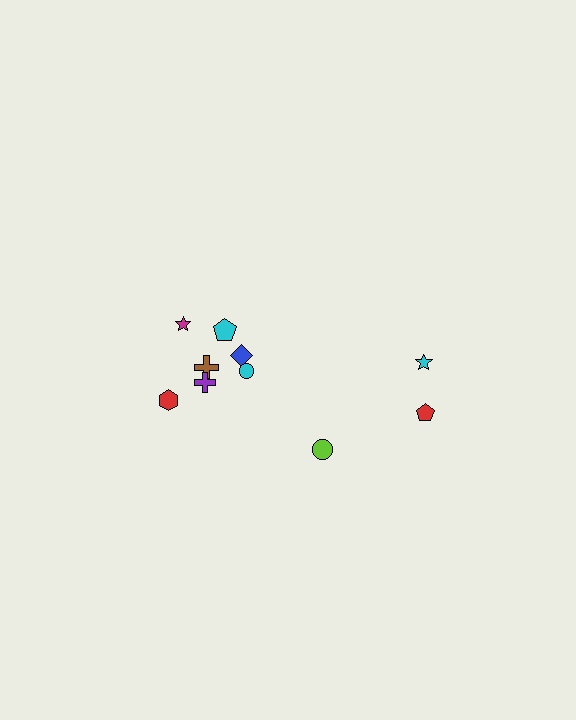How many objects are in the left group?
There are 7 objects.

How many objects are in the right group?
There are 3 objects.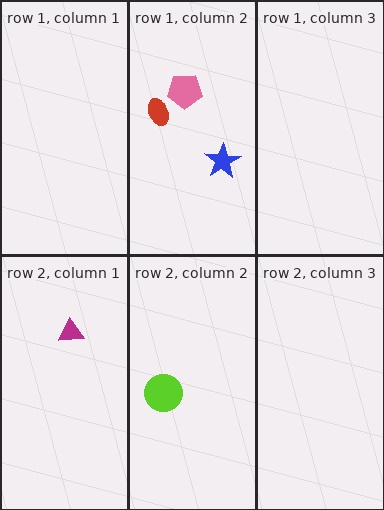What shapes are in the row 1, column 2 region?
The blue star, the red ellipse, the pink pentagon.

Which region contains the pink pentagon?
The row 1, column 2 region.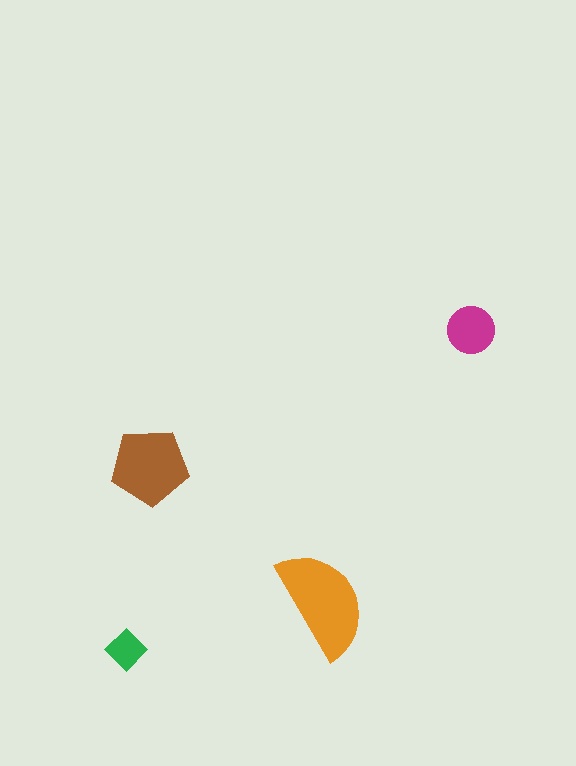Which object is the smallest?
The green diamond.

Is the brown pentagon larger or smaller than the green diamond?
Larger.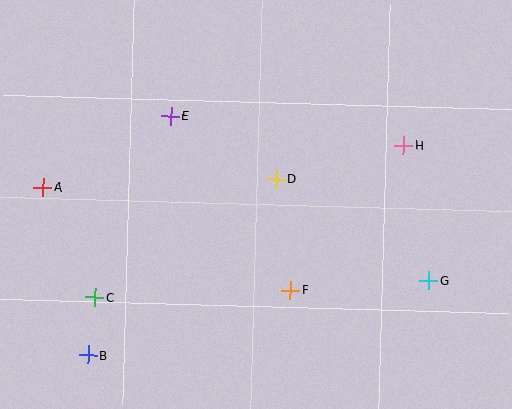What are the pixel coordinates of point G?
Point G is at (429, 281).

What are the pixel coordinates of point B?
Point B is at (88, 355).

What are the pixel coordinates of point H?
Point H is at (403, 146).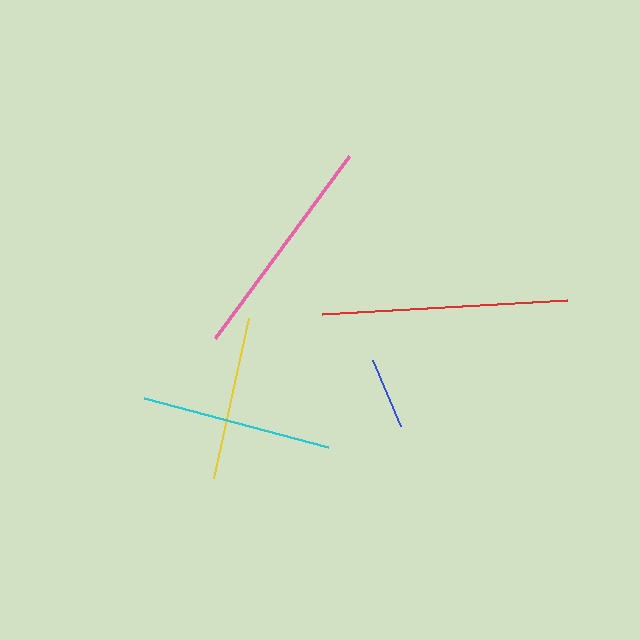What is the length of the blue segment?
The blue segment is approximately 72 pixels long.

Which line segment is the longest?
The red line is the longest at approximately 246 pixels.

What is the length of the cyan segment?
The cyan segment is approximately 191 pixels long.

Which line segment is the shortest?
The blue line is the shortest at approximately 72 pixels.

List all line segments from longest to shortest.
From longest to shortest: red, pink, cyan, yellow, blue.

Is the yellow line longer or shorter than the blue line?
The yellow line is longer than the blue line.